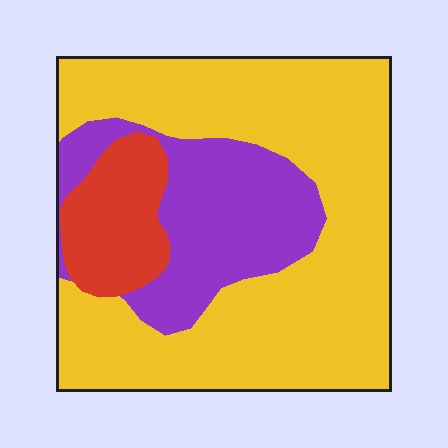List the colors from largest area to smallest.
From largest to smallest: yellow, purple, red.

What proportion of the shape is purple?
Purple covers 24% of the shape.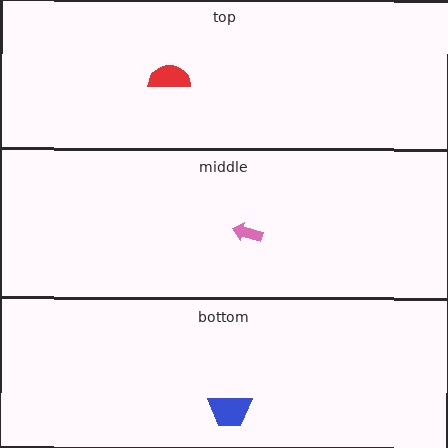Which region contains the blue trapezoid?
The bottom region.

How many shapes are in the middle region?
1.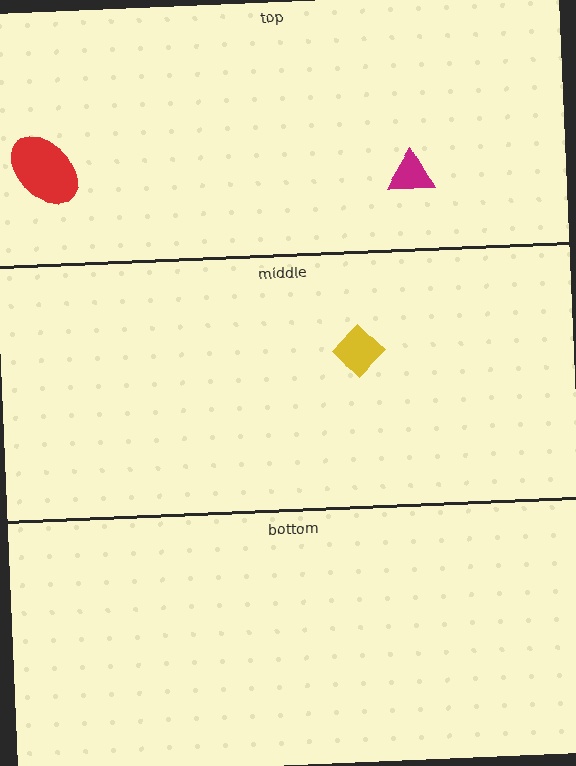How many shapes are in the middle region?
1.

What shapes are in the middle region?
The yellow diamond.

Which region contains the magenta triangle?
The top region.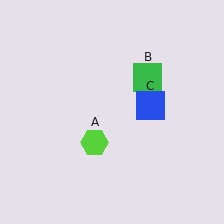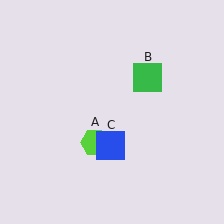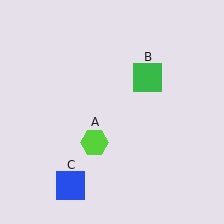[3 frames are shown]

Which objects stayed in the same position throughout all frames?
Lime hexagon (object A) and green square (object B) remained stationary.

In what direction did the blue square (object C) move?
The blue square (object C) moved down and to the left.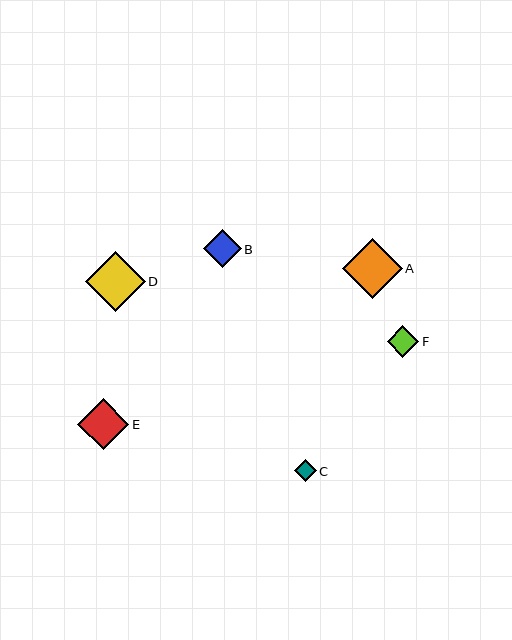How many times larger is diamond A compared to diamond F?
Diamond A is approximately 1.9 times the size of diamond F.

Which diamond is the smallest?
Diamond C is the smallest with a size of approximately 22 pixels.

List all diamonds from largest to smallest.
From largest to smallest: D, A, E, B, F, C.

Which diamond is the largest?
Diamond D is the largest with a size of approximately 60 pixels.